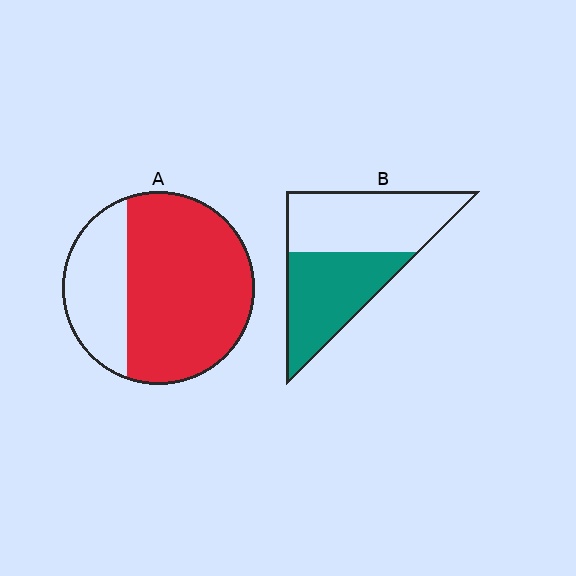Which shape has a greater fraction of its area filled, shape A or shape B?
Shape A.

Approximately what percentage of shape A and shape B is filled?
A is approximately 70% and B is approximately 45%.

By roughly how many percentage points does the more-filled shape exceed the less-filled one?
By roughly 25 percentage points (A over B).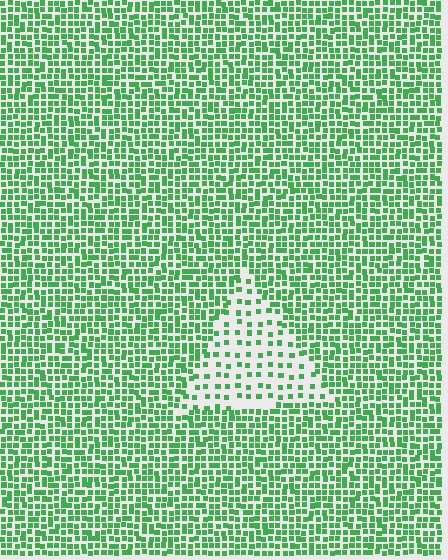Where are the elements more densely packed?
The elements are more densely packed outside the triangle boundary.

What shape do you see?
I see a triangle.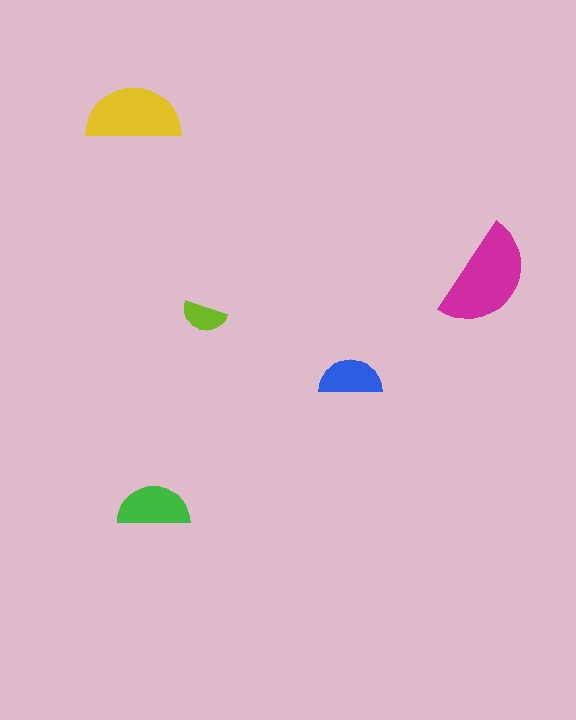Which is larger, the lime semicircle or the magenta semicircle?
The magenta one.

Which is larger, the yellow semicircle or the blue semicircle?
The yellow one.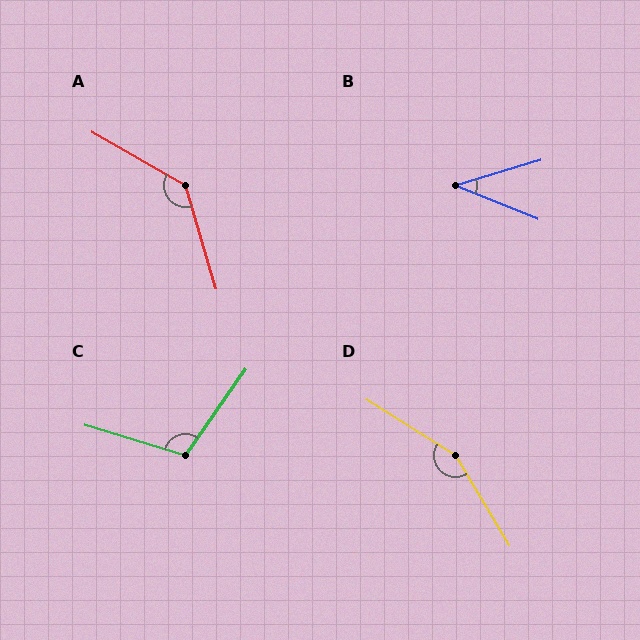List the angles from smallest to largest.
B (39°), C (108°), A (136°), D (153°).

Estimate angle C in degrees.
Approximately 108 degrees.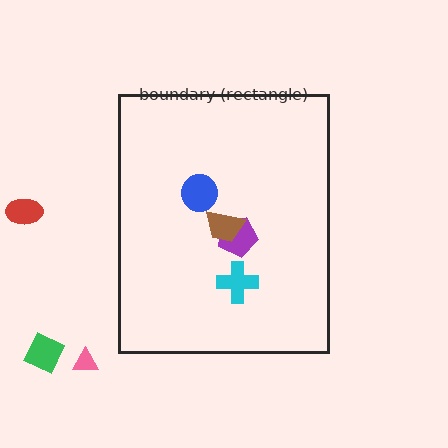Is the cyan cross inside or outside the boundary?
Inside.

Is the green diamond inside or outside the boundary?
Outside.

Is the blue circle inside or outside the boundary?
Inside.